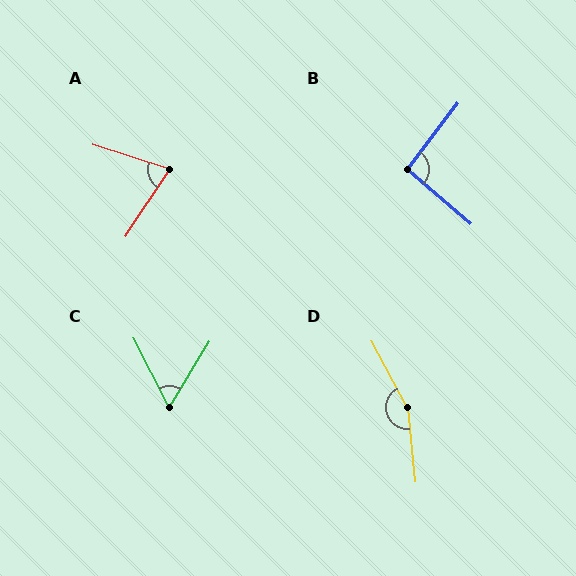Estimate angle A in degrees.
Approximately 74 degrees.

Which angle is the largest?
D, at approximately 158 degrees.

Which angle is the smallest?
C, at approximately 59 degrees.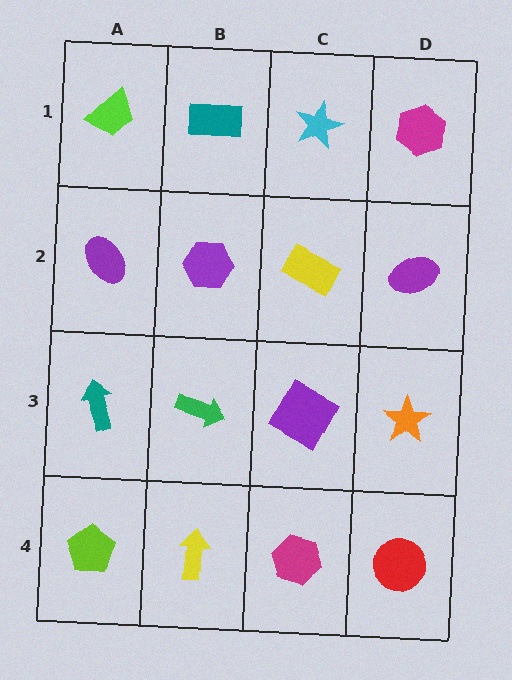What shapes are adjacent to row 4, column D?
An orange star (row 3, column D), a magenta hexagon (row 4, column C).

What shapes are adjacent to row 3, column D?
A purple ellipse (row 2, column D), a red circle (row 4, column D), a purple square (row 3, column C).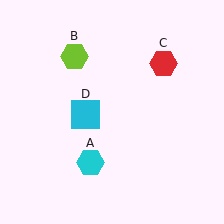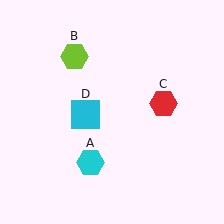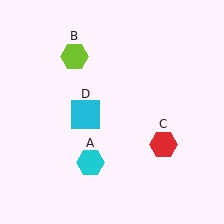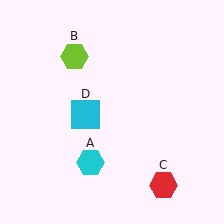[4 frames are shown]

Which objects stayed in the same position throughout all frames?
Cyan hexagon (object A) and lime hexagon (object B) and cyan square (object D) remained stationary.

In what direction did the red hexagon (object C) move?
The red hexagon (object C) moved down.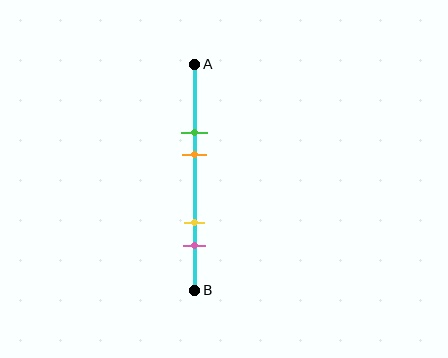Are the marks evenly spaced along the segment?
No, the marks are not evenly spaced.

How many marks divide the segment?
There are 4 marks dividing the segment.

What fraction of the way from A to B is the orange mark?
The orange mark is approximately 40% (0.4) of the way from A to B.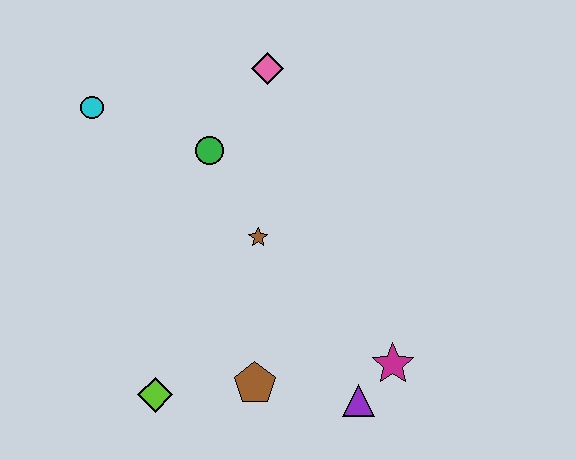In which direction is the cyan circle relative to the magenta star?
The cyan circle is to the left of the magenta star.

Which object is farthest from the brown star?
The cyan circle is farthest from the brown star.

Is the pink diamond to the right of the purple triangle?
No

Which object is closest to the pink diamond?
The green circle is closest to the pink diamond.